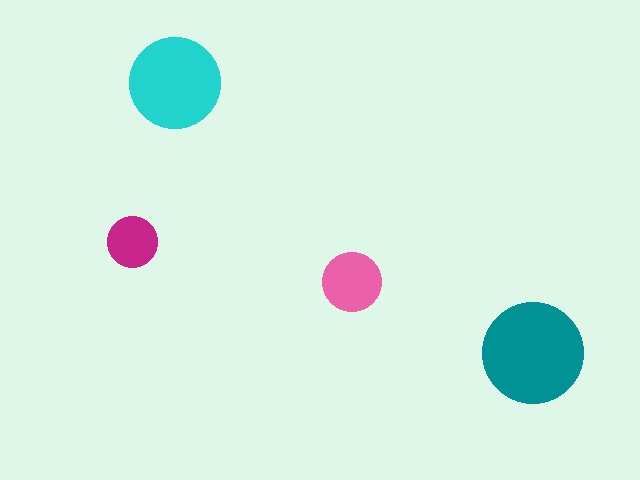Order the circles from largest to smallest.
the teal one, the cyan one, the pink one, the magenta one.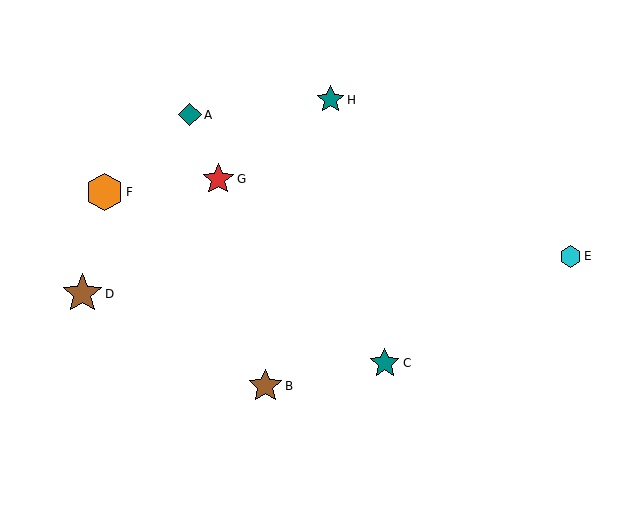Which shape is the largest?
The brown star (labeled D) is the largest.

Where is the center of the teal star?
The center of the teal star is at (385, 363).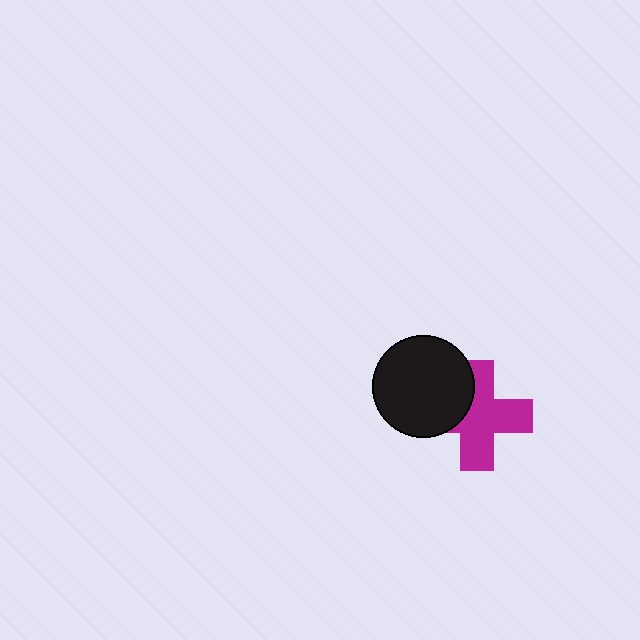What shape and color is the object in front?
The object in front is a black circle.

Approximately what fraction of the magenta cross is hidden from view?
Roughly 30% of the magenta cross is hidden behind the black circle.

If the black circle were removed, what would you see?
You would see the complete magenta cross.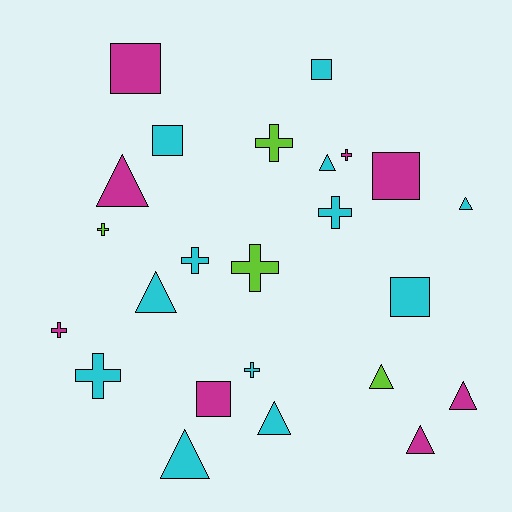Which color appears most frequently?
Cyan, with 12 objects.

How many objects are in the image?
There are 24 objects.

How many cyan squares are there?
There are 3 cyan squares.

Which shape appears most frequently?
Triangle, with 9 objects.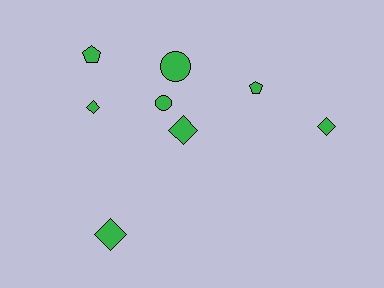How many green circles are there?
There are 2 green circles.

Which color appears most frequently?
Green, with 8 objects.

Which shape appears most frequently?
Diamond, with 4 objects.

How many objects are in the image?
There are 8 objects.